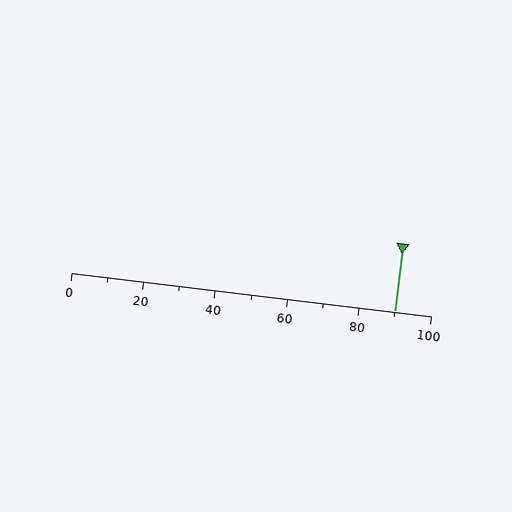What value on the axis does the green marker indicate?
The marker indicates approximately 90.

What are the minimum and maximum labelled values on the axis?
The axis runs from 0 to 100.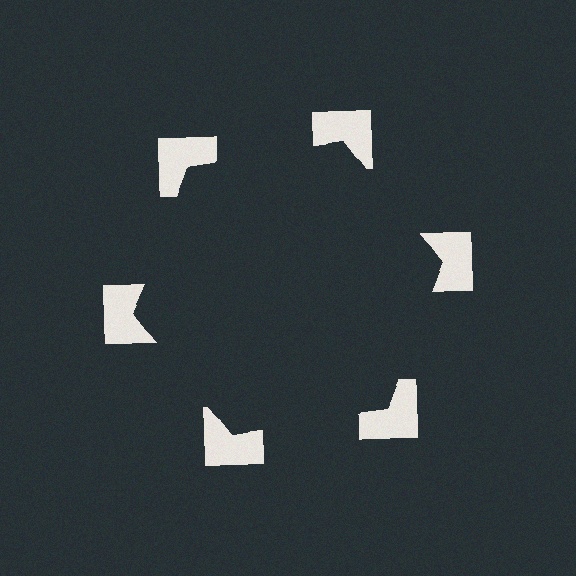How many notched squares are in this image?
There are 6 — one at each vertex of the illusory hexagon.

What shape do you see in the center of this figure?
An illusory hexagon — its edges are inferred from the aligned wedge cuts in the notched squares, not physically drawn.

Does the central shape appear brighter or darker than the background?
It typically appears slightly darker than the background, even though no actual brightness change is drawn.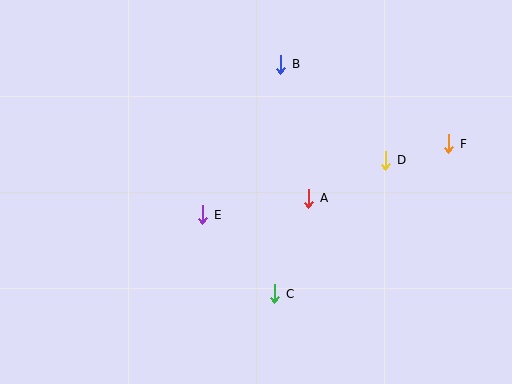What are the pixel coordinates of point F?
Point F is at (449, 144).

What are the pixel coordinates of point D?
Point D is at (386, 160).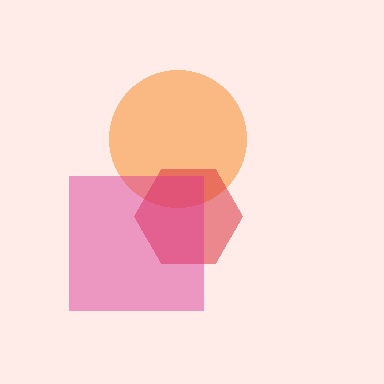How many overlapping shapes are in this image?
There are 3 overlapping shapes in the image.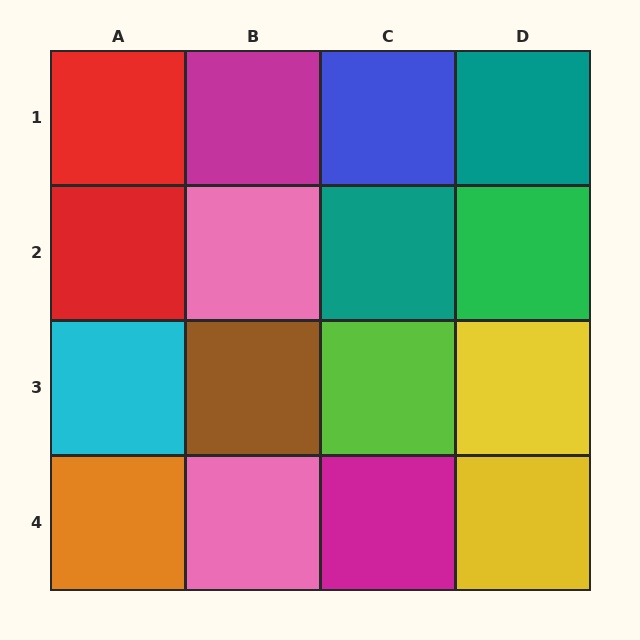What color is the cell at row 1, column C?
Blue.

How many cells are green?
1 cell is green.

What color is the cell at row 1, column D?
Teal.